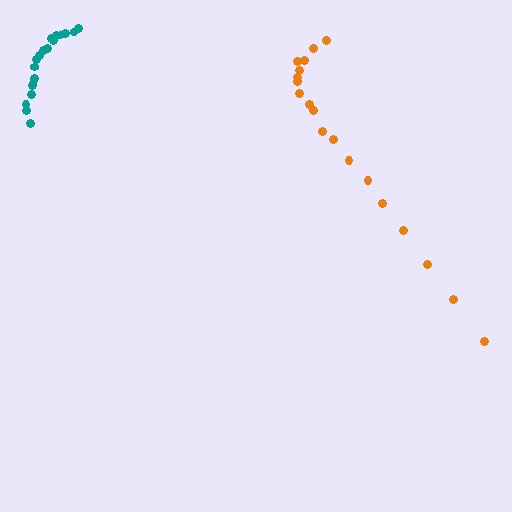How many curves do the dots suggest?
There are 2 distinct paths.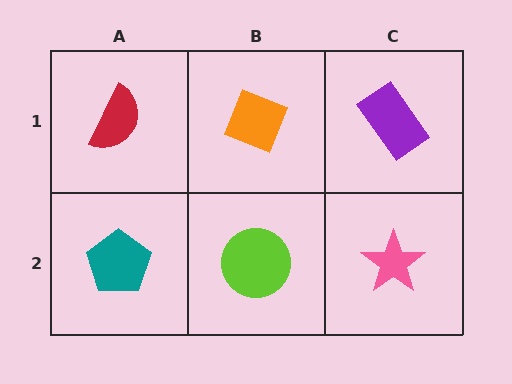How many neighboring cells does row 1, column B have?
3.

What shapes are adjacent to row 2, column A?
A red semicircle (row 1, column A), a lime circle (row 2, column B).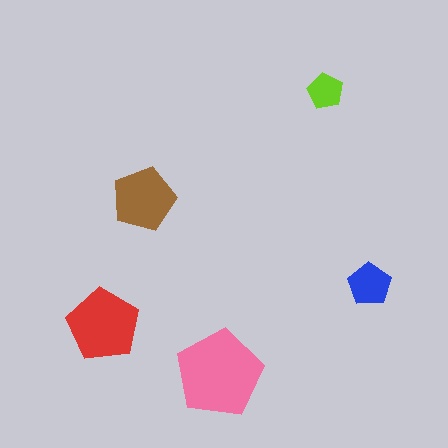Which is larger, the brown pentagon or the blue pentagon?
The brown one.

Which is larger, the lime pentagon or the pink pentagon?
The pink one.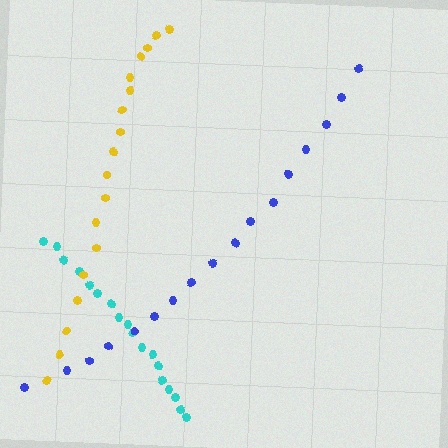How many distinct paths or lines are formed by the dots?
There are 3 distinct paths.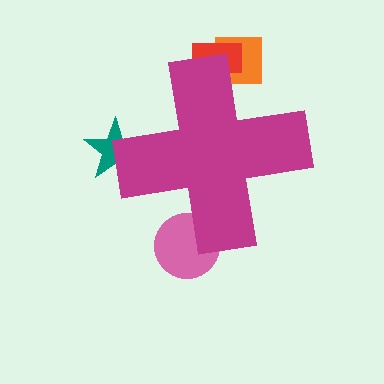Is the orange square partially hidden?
Yes, the orange square is partially hidden behind the magenta cross.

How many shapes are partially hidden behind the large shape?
4 shapes are partially hidden.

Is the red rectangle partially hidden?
Yes, the red rectangle is partially hidden behind the magenta cross.